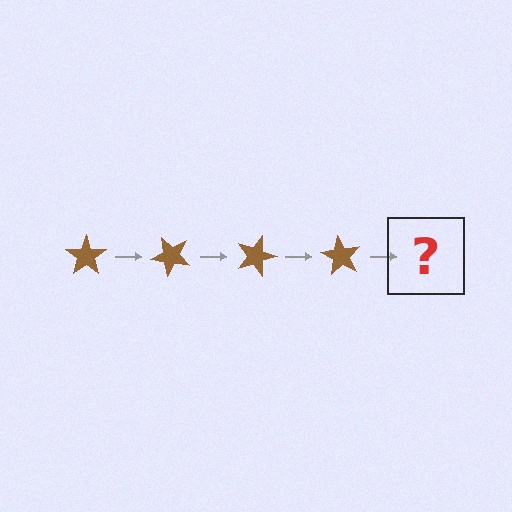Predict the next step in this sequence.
The next step is a brown star rotated 180 degrees.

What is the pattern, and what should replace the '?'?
The pattern is that the star rotates 45 degrees each step. The '?' should be a brown star rotated 180 degrees.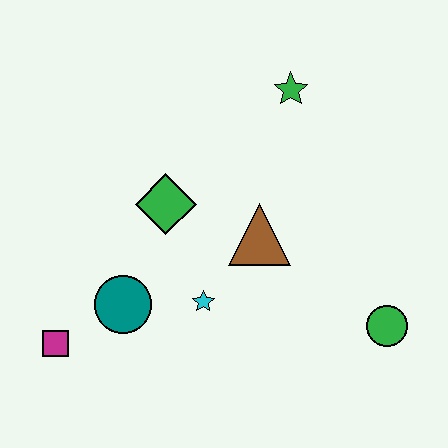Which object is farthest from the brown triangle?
The magenta square is farthest from the brown triangle.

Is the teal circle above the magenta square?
Yes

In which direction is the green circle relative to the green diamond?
The green circle is to the right of the green diamond.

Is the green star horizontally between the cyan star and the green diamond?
No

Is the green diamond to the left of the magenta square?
No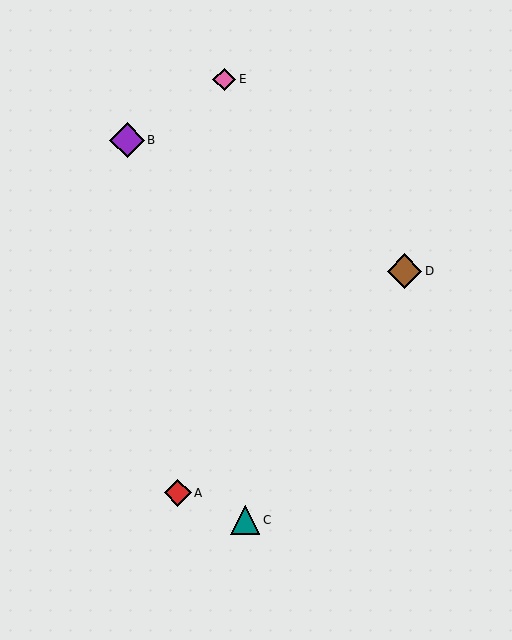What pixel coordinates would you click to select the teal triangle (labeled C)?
Click at (245, 520) to select the teal triangle C.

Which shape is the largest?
The brown diamond (labeled D) is the largest.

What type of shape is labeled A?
Shape A is a red diamond.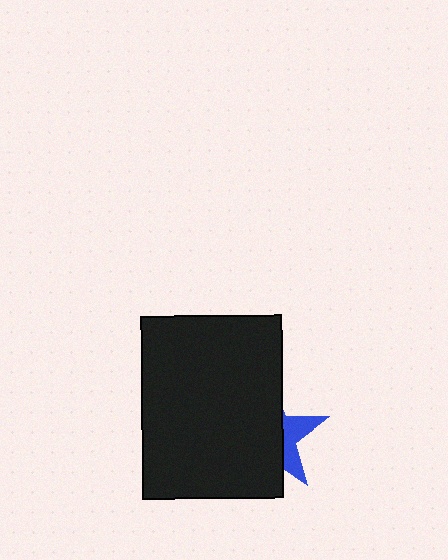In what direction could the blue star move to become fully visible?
The blue star could move right. That would shift it out from behind the black rectangle entirely.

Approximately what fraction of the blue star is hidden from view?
Roughly 69% of the blue star is hidden behind the black rectangle.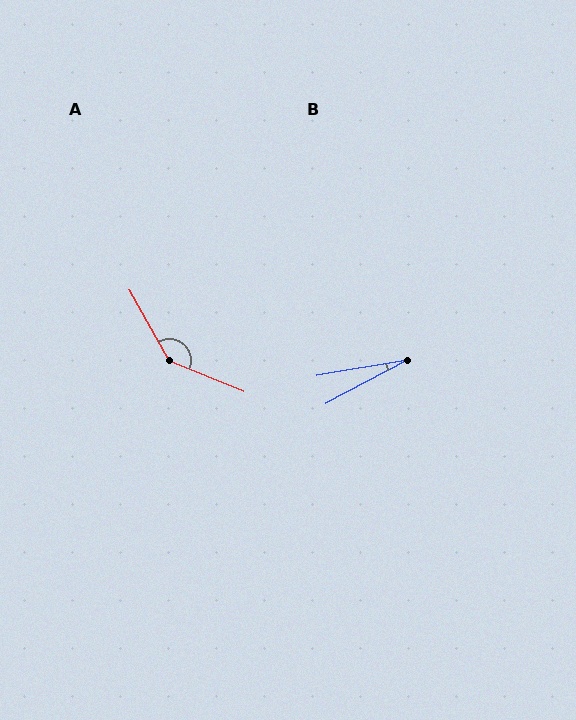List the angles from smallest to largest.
B (19°), A (142°).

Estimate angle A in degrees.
Approximately 142 degrees.